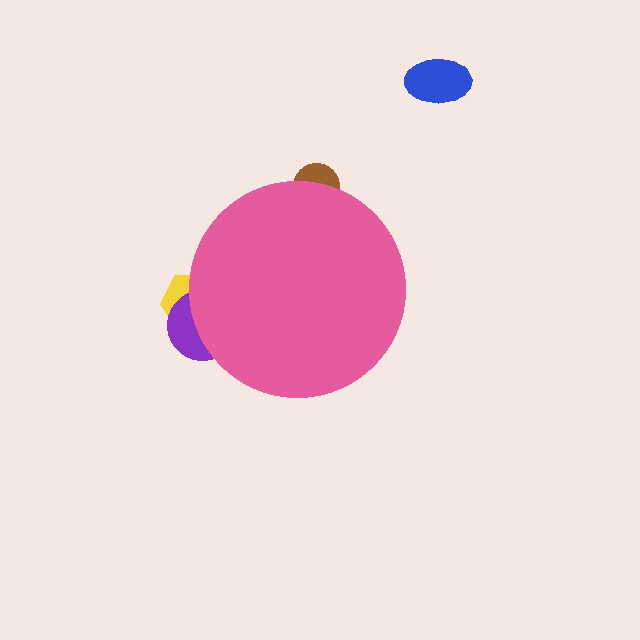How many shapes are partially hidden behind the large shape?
3 shapes are partially hidden.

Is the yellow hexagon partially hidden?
Yes, the yellow hexagon is partially hidden behind the pink circle.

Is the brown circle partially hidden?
Yes, the brown circle is partially hidden behind the pink circle.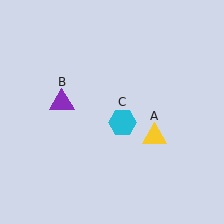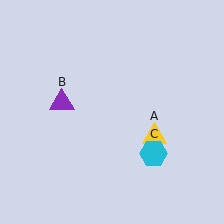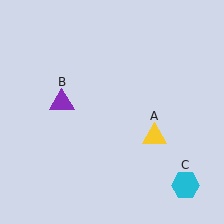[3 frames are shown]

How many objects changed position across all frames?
1 object changed position: cyan hexagon (object C).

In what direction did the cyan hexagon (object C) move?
The cyan hexagon (object C) moved down and to the right.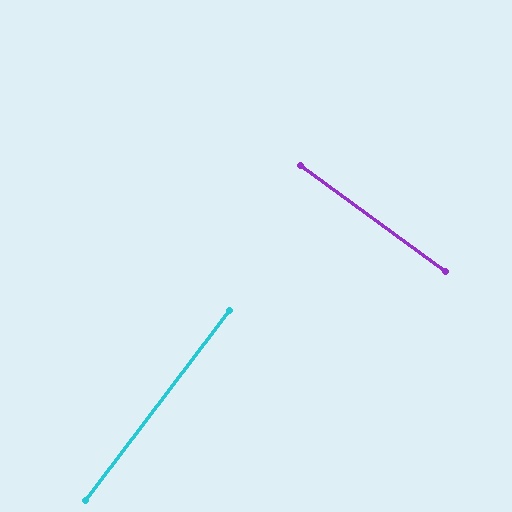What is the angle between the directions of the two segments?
Approximately 89 degrees.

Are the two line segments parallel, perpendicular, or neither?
Perpendicular — they meet at approximately 89°.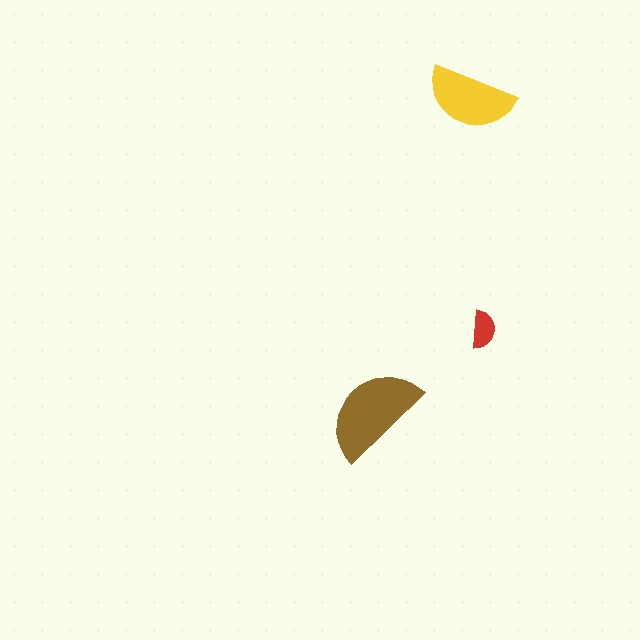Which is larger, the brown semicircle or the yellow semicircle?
The brown one.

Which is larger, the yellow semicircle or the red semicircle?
The yellow one.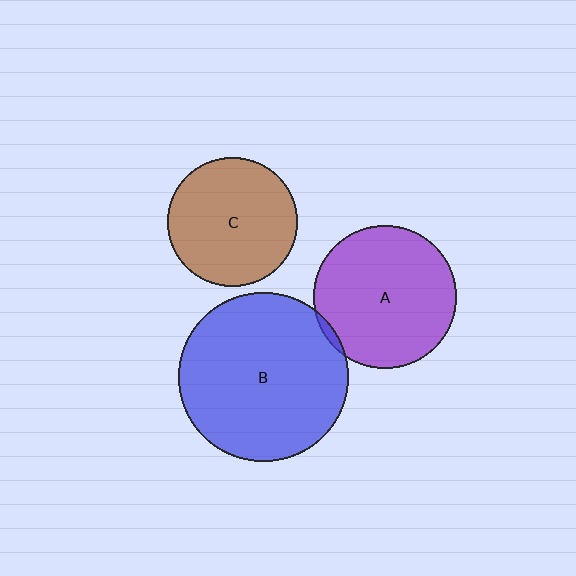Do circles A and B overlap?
Yes.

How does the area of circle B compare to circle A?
Approximately 1.4 times.